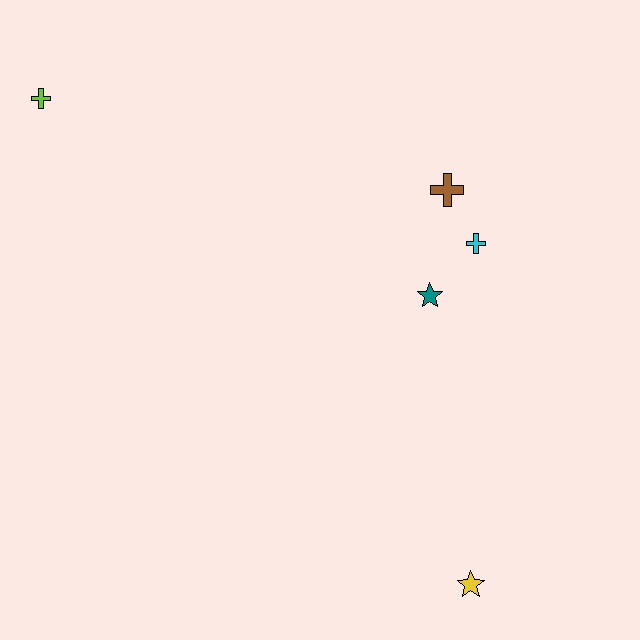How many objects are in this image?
There are 5 objects.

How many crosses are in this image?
There are 3 crosses.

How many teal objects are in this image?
There is 1 teal object.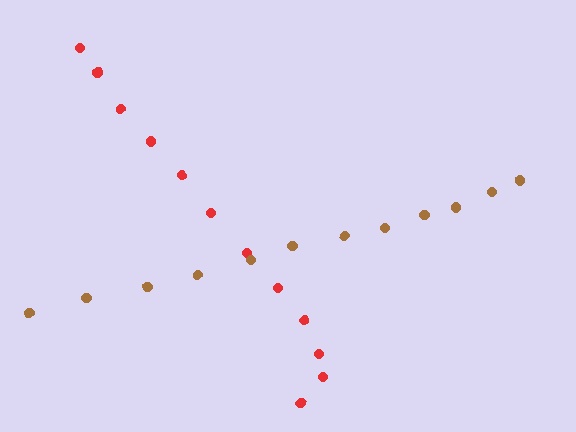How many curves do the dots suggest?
There are 2 distinct paths.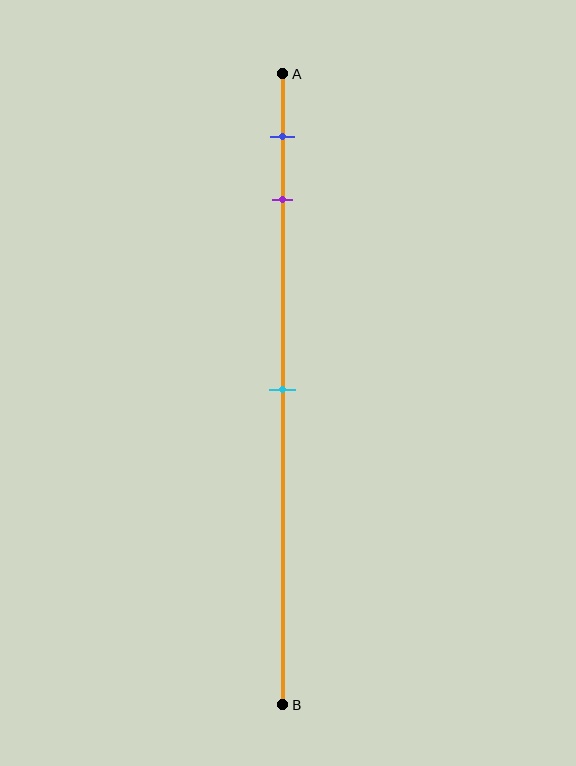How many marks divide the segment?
There are 3 marks dividing the segment.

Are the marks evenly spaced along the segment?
No, the marks are not evenly spaced.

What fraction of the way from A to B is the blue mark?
The blue mark is approximately 10% (0.1) of the way from A to B.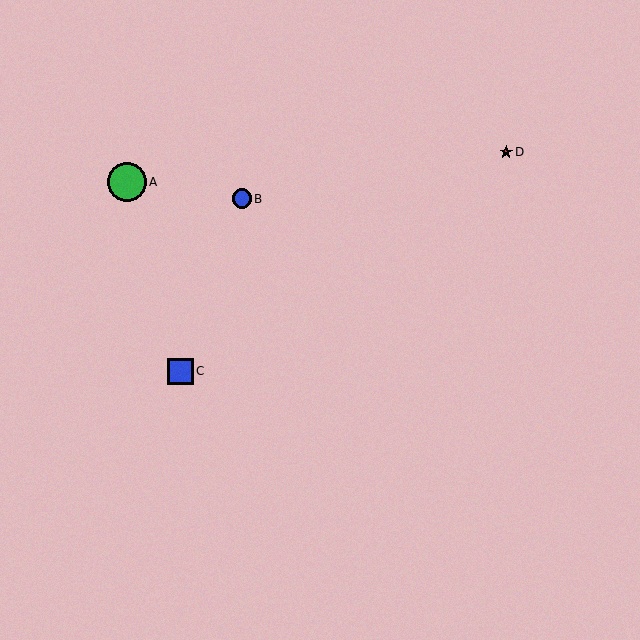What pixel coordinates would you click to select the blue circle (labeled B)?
Click at (242, 199) to select the blue circle B.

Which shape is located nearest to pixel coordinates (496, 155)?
The red star (labeled D) at (506, 152) is nearest to that location.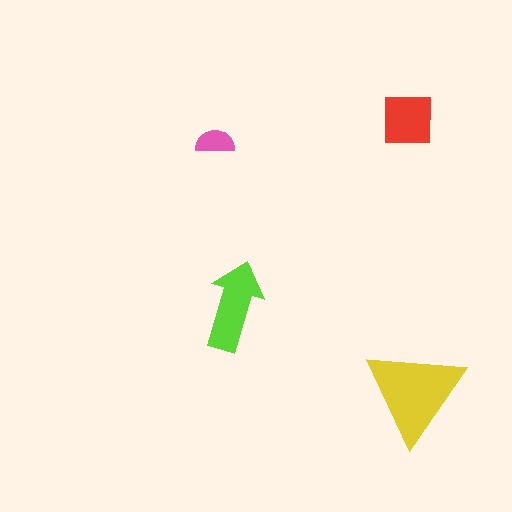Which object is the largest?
The yellow triangle.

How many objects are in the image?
There are 4 objects in the image.